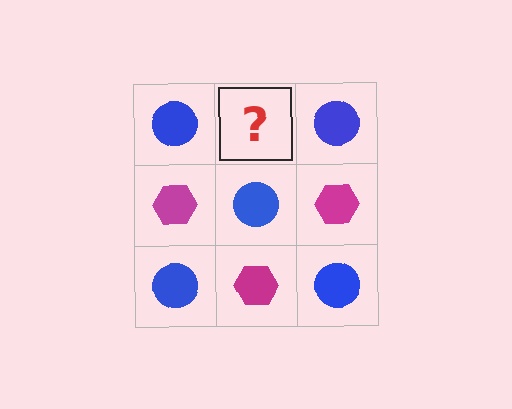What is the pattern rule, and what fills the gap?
The rule is that it alternates blue circle and magenta hexagon in a checkerboard pattern. The gap should be filled with a magenta hexagon.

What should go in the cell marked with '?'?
The missing cell should contain a magenta hexagon.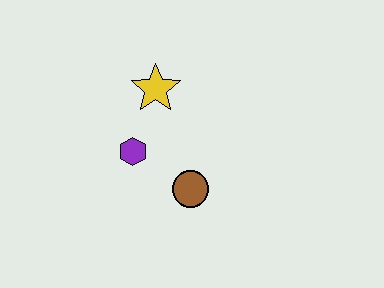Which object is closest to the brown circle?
The purple hexagon is closest to the brown circle.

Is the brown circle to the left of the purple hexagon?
No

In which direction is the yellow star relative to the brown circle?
The yellow star is above the brown circle.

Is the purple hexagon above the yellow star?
No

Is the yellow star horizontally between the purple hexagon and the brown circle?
Yes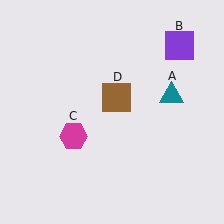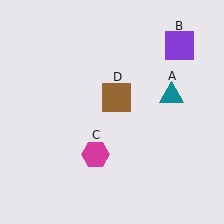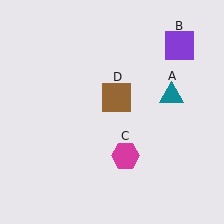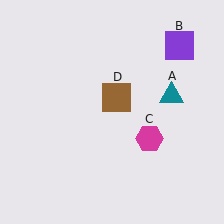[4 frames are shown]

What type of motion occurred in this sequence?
The magenta hexagon (object C) rotated counterclockwise around the center of the scene.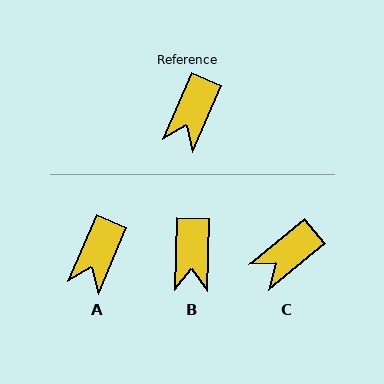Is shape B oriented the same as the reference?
No, it is off by about 21 degrees.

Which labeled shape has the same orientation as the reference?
A.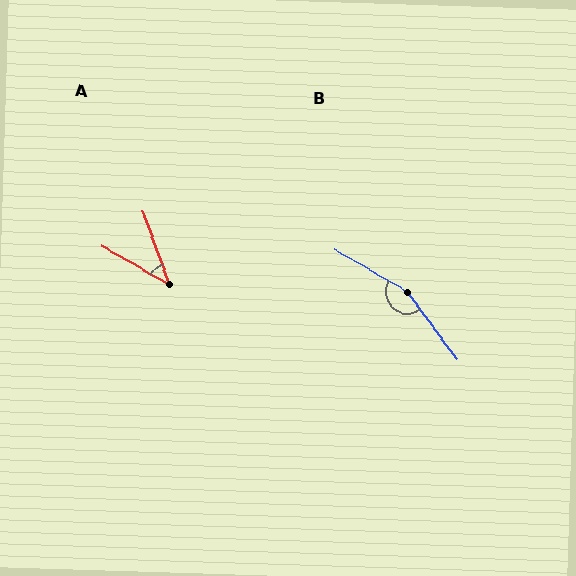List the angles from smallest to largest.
A (41°), B (157°).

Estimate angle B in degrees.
Approximately 157 degrees.